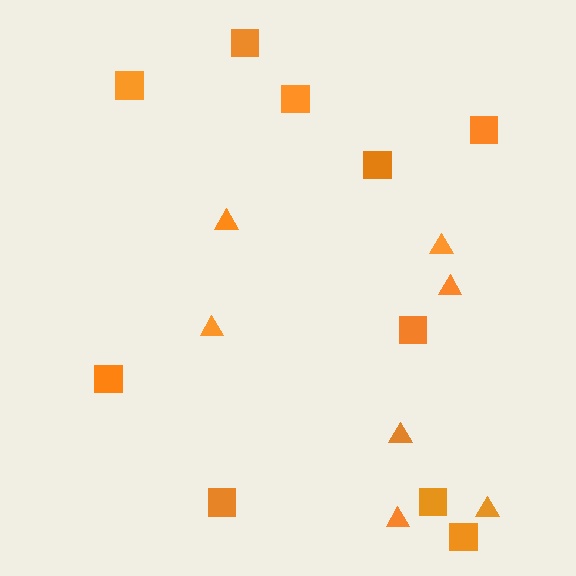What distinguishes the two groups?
There are 2 groups: one group of triangles (7) and one group of squares (10).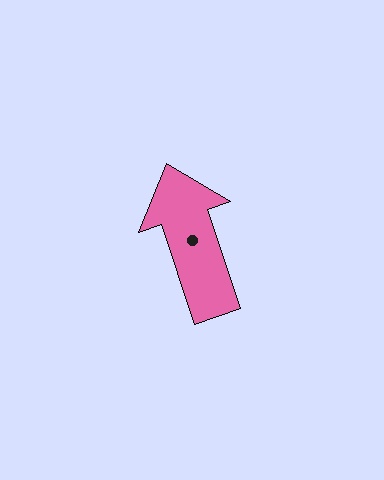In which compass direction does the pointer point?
North.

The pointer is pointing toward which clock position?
Roughly 11 o'clock.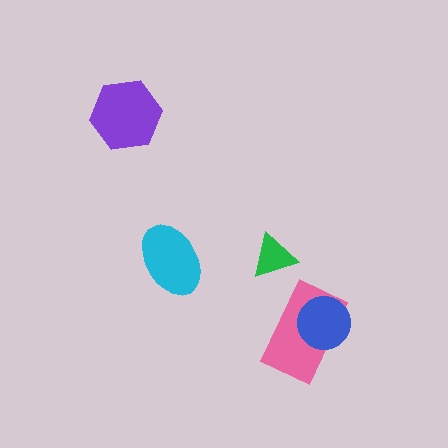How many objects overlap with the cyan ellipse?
0 objects overlap with the cyan ellipse.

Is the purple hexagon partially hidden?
No, no other shape covers it.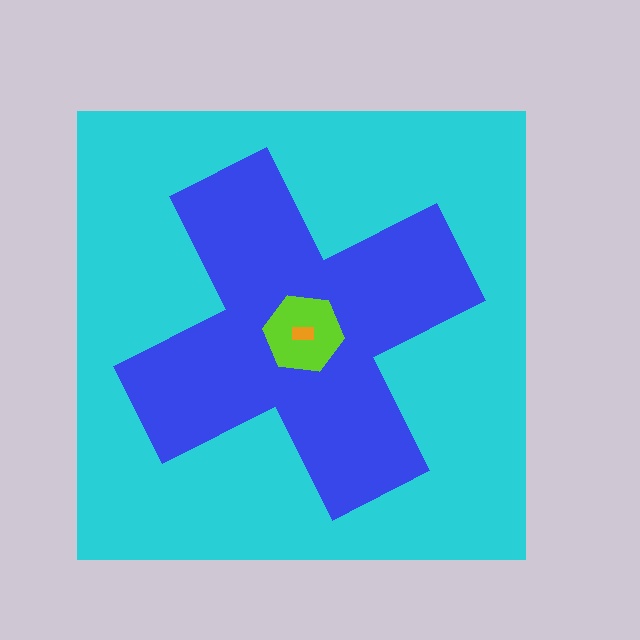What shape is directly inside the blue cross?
The lime hexagon.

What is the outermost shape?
The cyan square.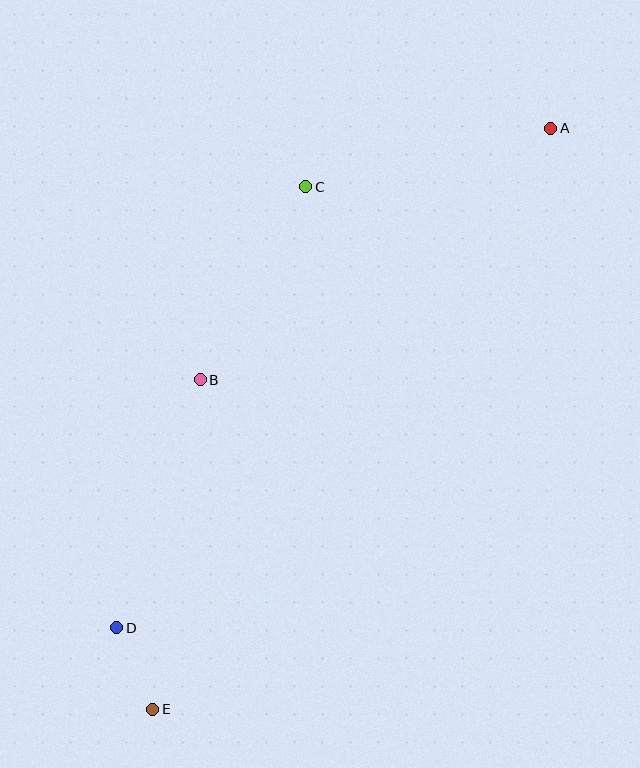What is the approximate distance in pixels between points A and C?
The distance between A and C is approximately 252 pixels.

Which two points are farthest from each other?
Points A and E are farthest from each other.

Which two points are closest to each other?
Points D and E are closest to each other.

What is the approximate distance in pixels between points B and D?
The distance between B and D is approximately 262 pixels.